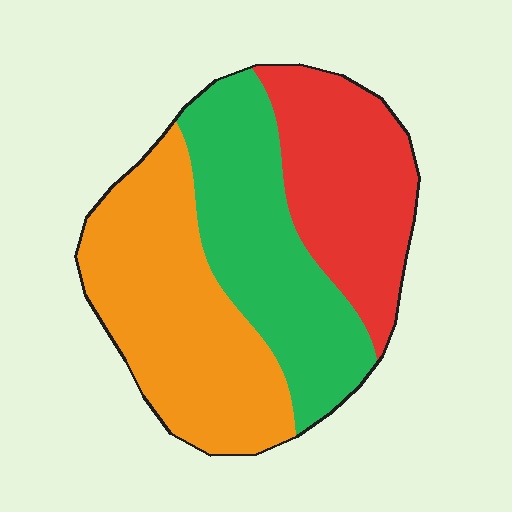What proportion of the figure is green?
Green takes up about one third (1/3) of the figure.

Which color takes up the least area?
Red, at roughly 30%.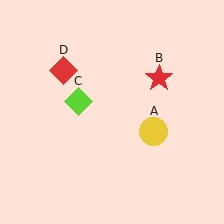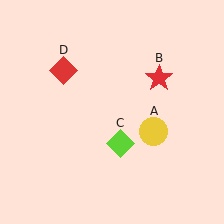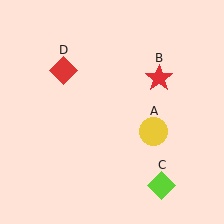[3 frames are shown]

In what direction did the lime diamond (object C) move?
The lime diamond (object C) moved down and to the right.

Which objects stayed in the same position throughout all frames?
Yellow circle (object A) and red star (object B) and red diamond (object D) remained stationary.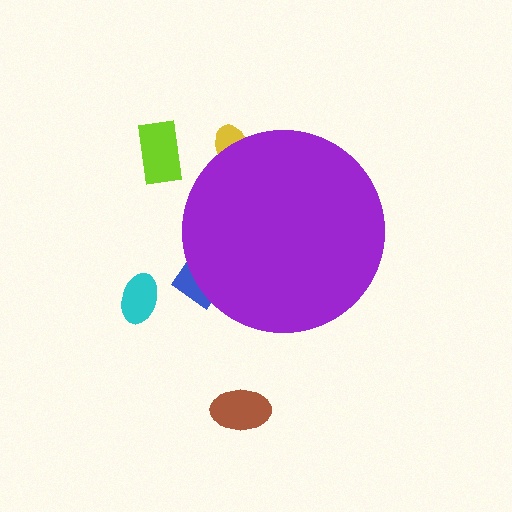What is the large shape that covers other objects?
A purple circle.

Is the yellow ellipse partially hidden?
Yes, the yellow ellipse is partially hidden behind the purple circle.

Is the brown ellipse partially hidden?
No, the brown ellipse is fully visible.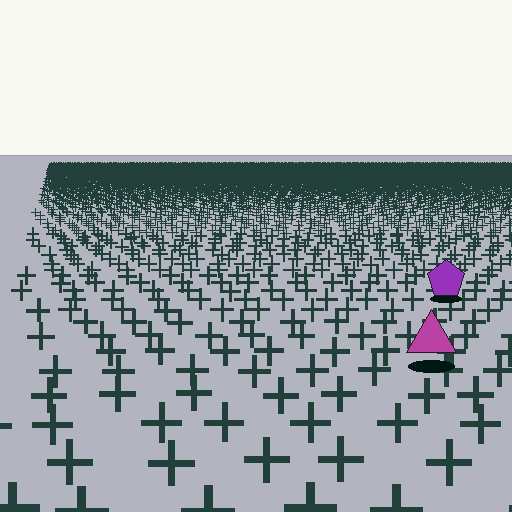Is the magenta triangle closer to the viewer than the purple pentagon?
Yes. The magenta triangle is closer — you can tell from the texture gradient: the ground texture is coarser near it.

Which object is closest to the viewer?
The magenta triangle is closest. The texture marks near it are larger and more spread out.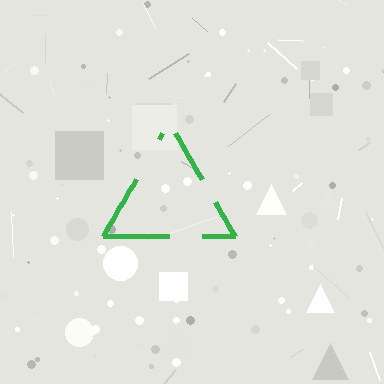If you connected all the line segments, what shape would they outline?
They would outline a triangle.